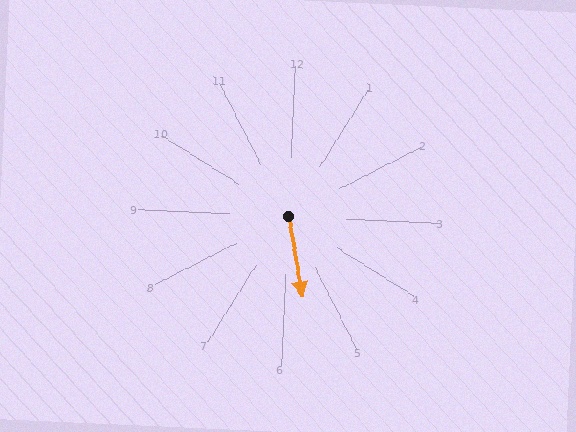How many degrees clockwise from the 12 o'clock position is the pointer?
Approximately 168 degrees.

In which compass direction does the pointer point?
South.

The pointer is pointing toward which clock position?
Roughly 6 o'clock.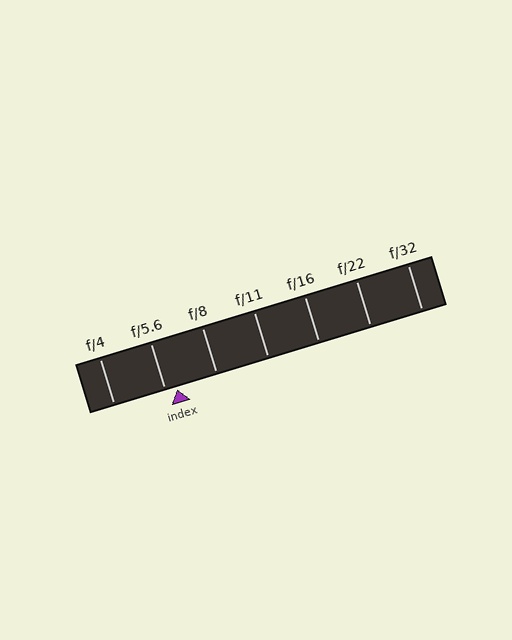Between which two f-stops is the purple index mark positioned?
The index mark is between f/5.6 and f/8.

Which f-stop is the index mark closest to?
The index mark is closest to f/5.6.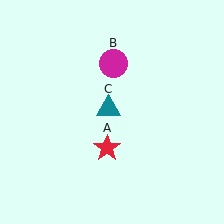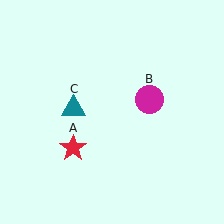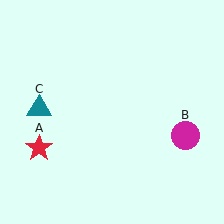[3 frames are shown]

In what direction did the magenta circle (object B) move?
The magenta circle (object B) moved down and to the right.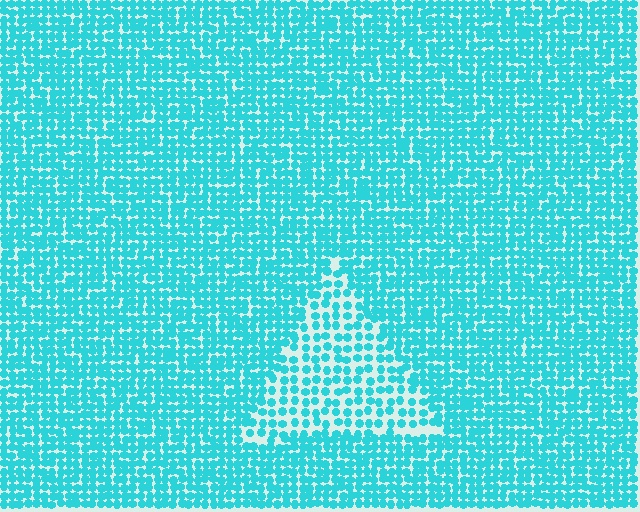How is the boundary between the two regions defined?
The boundary is defined by a change in element density (approximately 1.8x ratio). All elements are the same color, size, and shape.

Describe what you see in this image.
The image contains small cyan elements arranged at two different densities. A triangle-shaped region is visible where the elements are less densely packed than the surrounding area.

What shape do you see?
I see a triangle.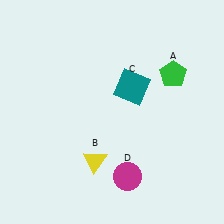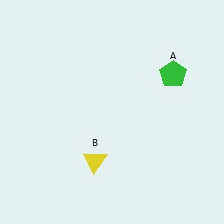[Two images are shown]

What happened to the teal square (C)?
The teal square (C) was removed in Image 2. It was in the top-right area of Image 1.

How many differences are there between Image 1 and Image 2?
There are 2 differences between the two images.